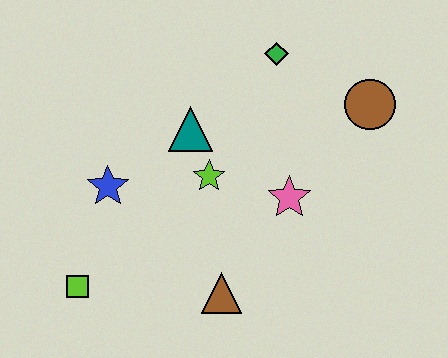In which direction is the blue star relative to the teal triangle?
The blue star is to the left of the teal triangle.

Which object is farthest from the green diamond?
The lime square is farthest from the green diamond.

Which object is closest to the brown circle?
The green diamond is closest to the brown circle.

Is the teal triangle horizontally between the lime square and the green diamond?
Yes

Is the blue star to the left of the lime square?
No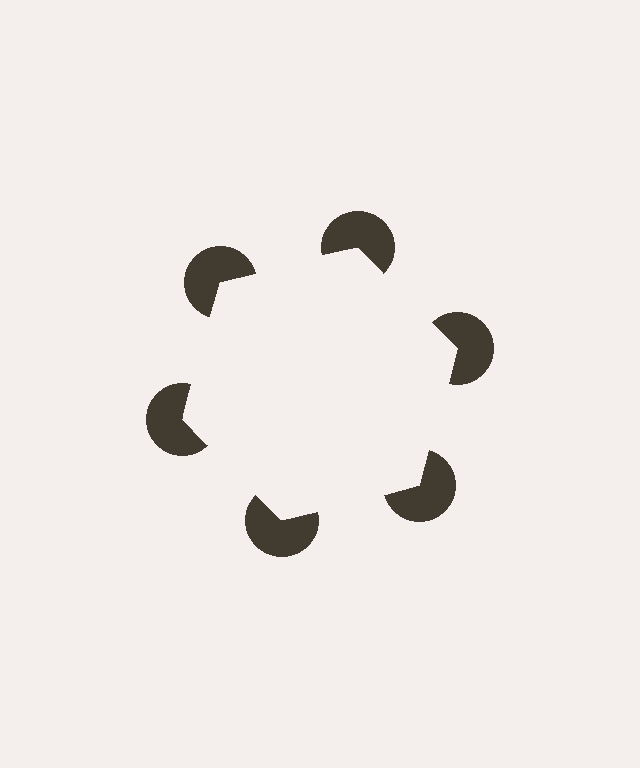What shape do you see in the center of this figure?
An illusory hexagon — its edges are inferred from the aligned wedge cuts in the pac-man discs, not physically drawn.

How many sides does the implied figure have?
6 sides.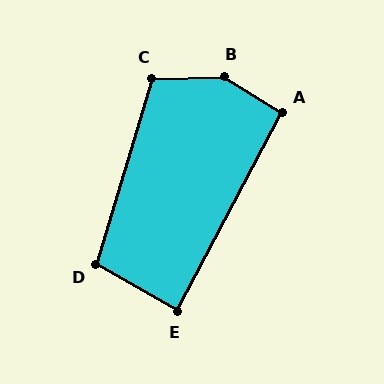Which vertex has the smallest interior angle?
E, at approximately 88 degrees.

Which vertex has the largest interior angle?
B, at approximately 146 degrees.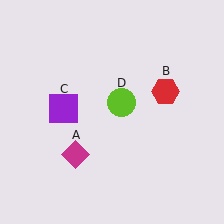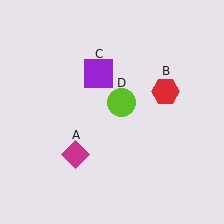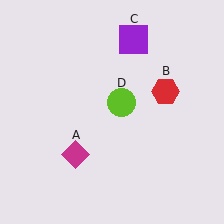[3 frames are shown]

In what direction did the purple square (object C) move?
The purple square (object C) moved up and to the right.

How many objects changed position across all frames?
1 object changed position: purple square (object C).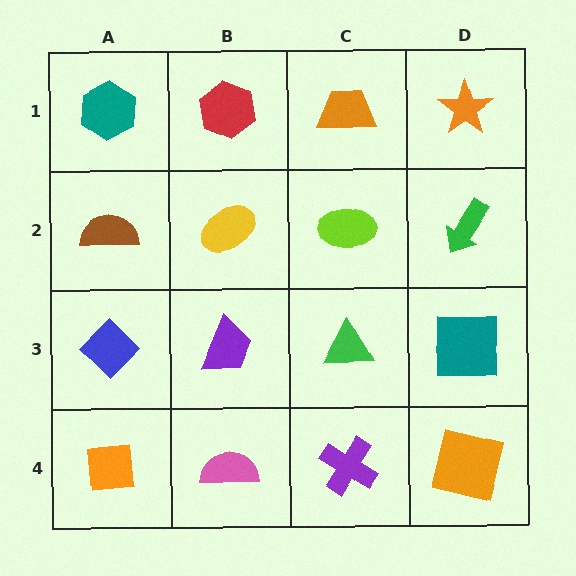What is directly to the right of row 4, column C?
An orange square.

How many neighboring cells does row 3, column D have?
3.